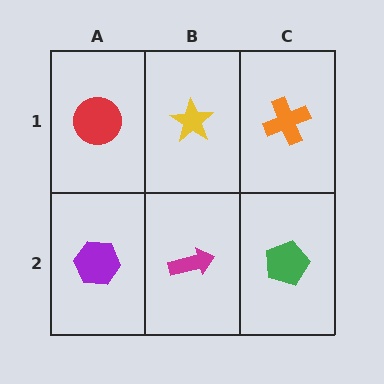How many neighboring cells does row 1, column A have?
2.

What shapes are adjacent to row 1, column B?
A magenta arrow (row 2, column B), a red circle (row 1, column A), an orange cross (row 1, column C).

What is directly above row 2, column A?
A red circle.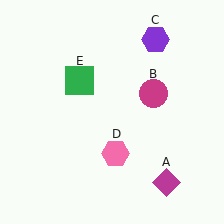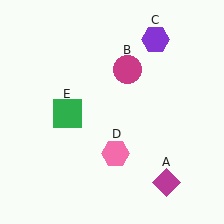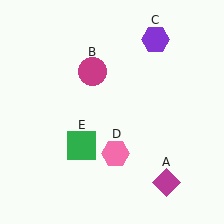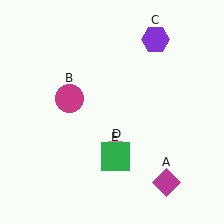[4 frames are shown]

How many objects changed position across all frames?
2 objects changed position: magenta circle (object B), green square (object E).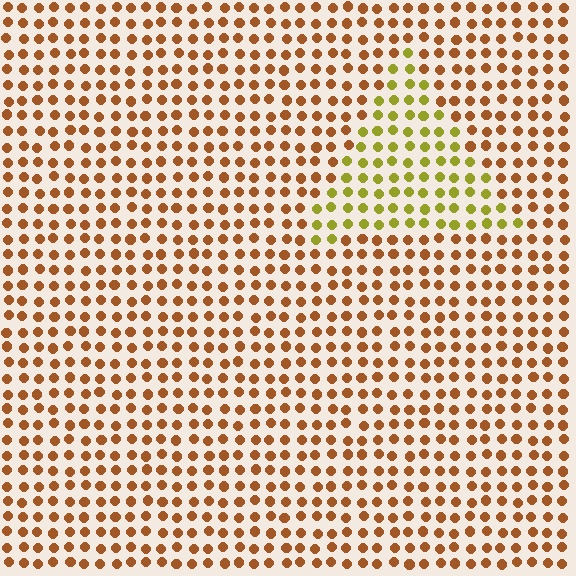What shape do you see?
I see a triangle.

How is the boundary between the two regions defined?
The boundary is defined purely by a slight shift in hue (about 42 degrees). Spacing, size, and orientation are identical on both sides.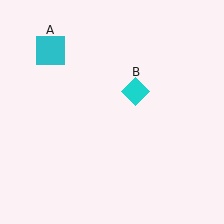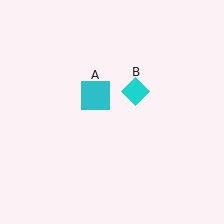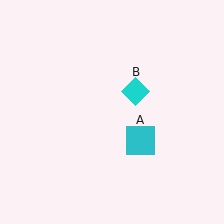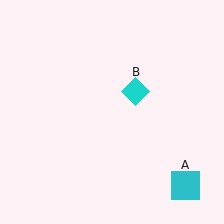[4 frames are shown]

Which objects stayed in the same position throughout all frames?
Cyan diamond (object B) remained stationary.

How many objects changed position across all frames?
1 object changed position: cyan square (object A).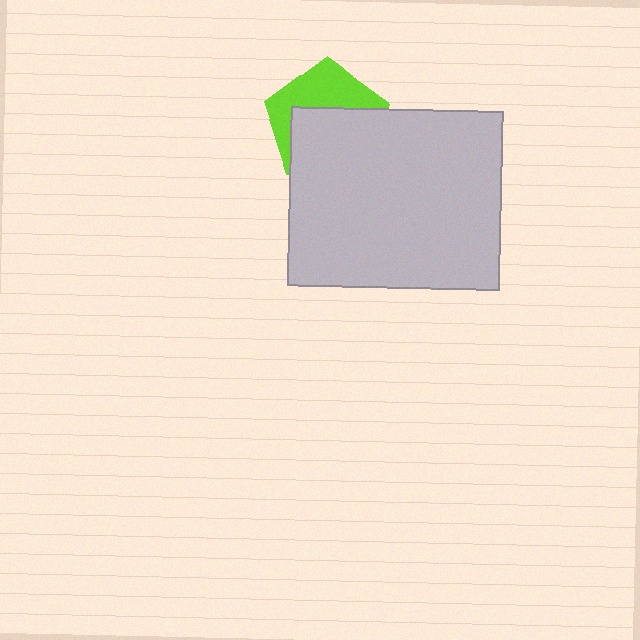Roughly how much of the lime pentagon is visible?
A small part of it is visible (roughly 43%).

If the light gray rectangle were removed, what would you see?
You would see the complete lime pentagon.